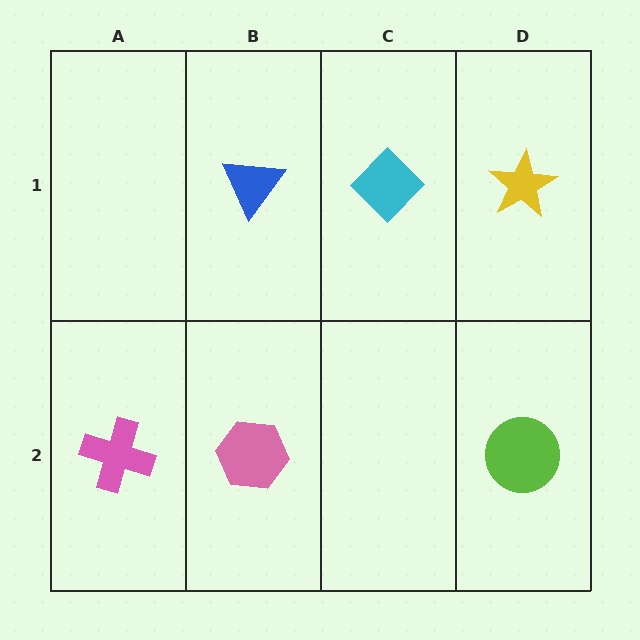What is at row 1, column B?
A blue triangle.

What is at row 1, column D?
A yellow star.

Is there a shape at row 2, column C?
No, that cell is empty.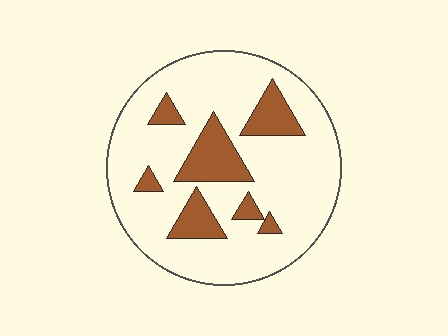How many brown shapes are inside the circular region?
7.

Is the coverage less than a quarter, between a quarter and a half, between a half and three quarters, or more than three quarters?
Less than a quarter.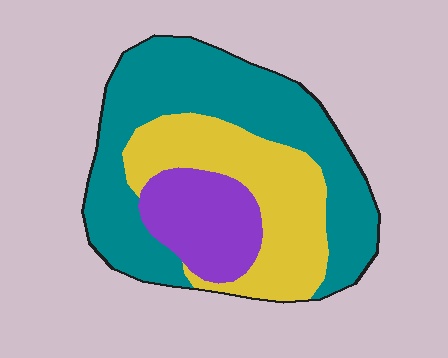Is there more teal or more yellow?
Teal.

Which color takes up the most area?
Teal, at roughly 50%.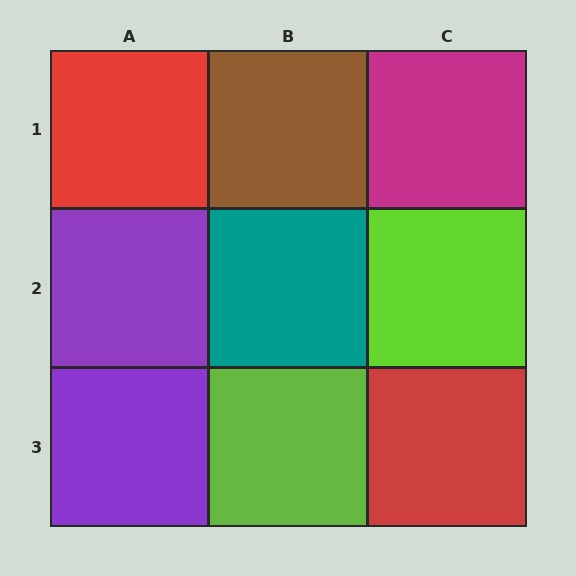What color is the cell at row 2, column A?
Purple.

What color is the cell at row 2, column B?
Teal.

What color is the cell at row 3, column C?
Red.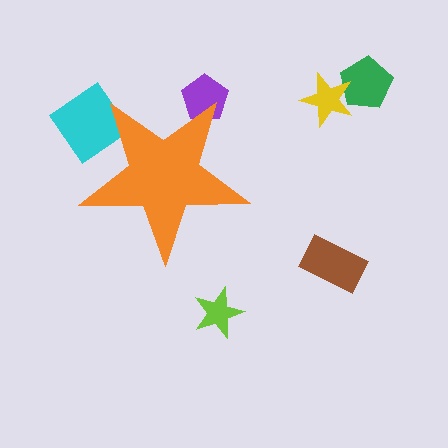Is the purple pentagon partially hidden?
Yes, the purple pentagon is partially hidden behind the orange star.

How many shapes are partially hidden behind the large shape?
2 shapes are partially hidden.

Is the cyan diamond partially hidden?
Yes, the cyan diamond is partially hidden behind the orange star.